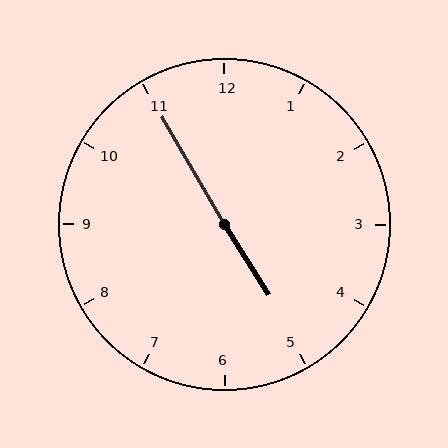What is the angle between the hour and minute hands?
Approximately 178 degrees.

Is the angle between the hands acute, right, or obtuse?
It is obtuse.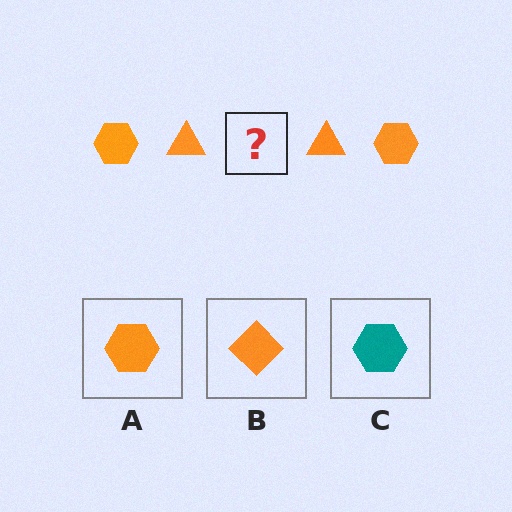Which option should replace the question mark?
Option A.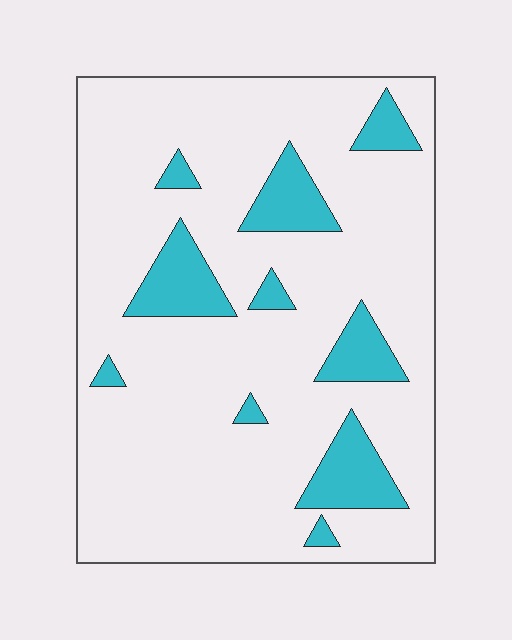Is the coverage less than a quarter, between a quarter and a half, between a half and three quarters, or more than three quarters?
Less than a quarter.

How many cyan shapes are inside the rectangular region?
10.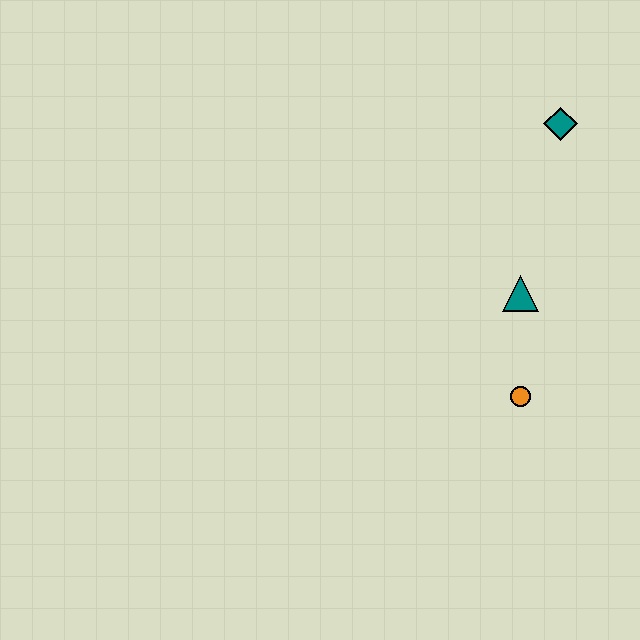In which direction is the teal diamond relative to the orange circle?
The teal diamond is above the orange circle.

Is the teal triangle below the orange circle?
No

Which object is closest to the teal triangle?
The orange circle is closest to the teal triangle.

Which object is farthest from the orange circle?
The teal diamond is farthest from the orange circle.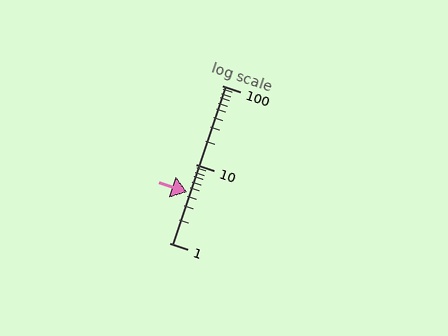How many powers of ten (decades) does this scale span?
The scale spans 2 decades, from 1 to 100.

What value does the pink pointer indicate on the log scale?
The pointer indicates approximately 4.4.